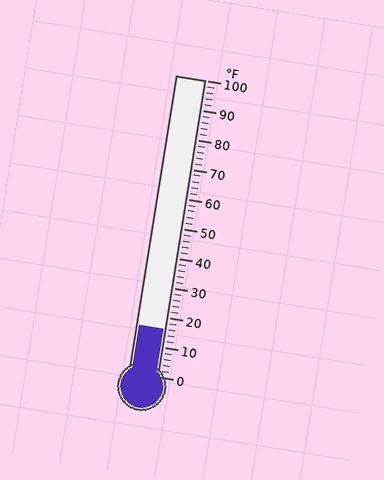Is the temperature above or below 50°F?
The temperature is below 50°F.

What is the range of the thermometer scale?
The thermometer scale ranges from 0°F to 100°F.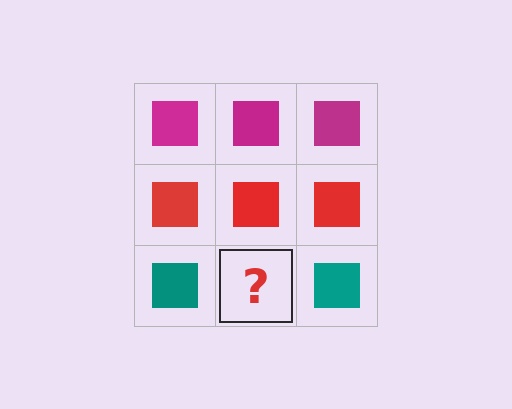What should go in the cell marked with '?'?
The missing cell should contain a teal square.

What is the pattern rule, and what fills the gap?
The rule is that each row has a consistent color. The gap should be filled with a teal square.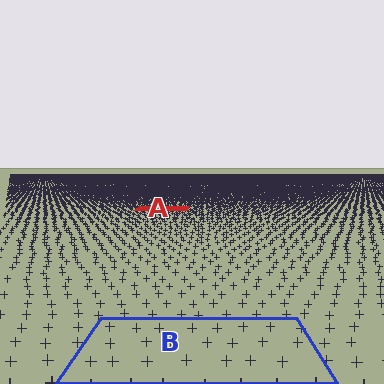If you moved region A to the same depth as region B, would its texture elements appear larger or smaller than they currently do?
They would appear larger. At a closer depth, the same texture elements are projected at a bigger on-screen size.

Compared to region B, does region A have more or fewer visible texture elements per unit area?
Region A has more texture elements per unit area — they are packed more densely because it is farther away.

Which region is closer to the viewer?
Region B is closer. The texture elements there are larger and more spread out.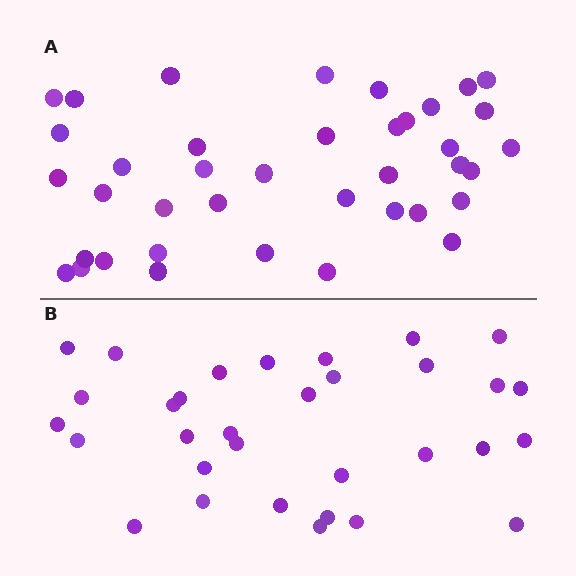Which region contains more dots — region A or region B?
Region A (the top region) has more dots.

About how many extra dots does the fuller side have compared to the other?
Region A has roughly 8 or so more dots than region B.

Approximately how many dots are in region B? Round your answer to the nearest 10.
About 30 dots. (The exact count is 32, which rounds to 30.)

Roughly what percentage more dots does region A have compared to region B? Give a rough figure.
About 20% more.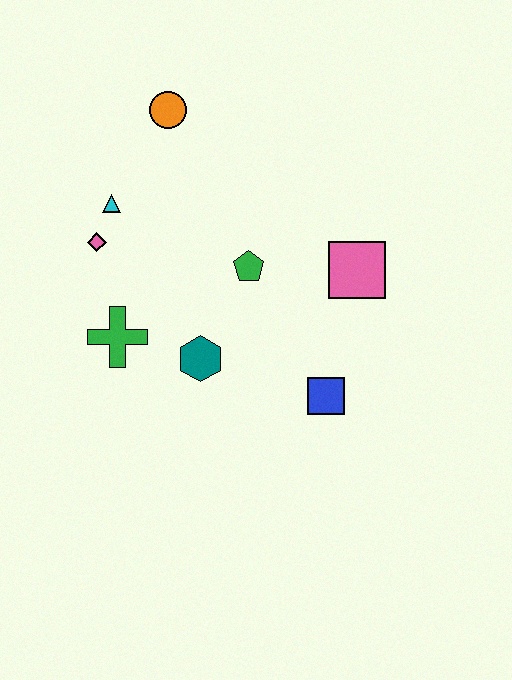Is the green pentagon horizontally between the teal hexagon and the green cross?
No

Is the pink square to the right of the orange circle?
Yes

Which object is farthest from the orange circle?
The blue square is farthest from the orange circle.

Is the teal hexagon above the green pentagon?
No